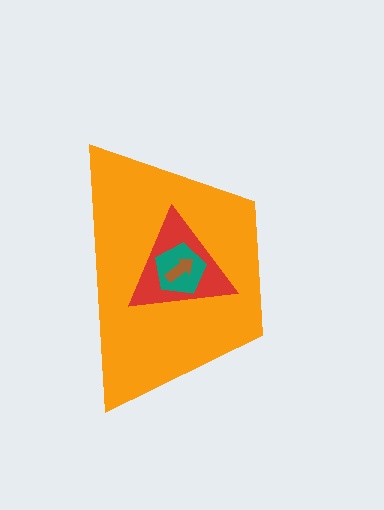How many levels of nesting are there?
4.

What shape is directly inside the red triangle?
The teal pentagon.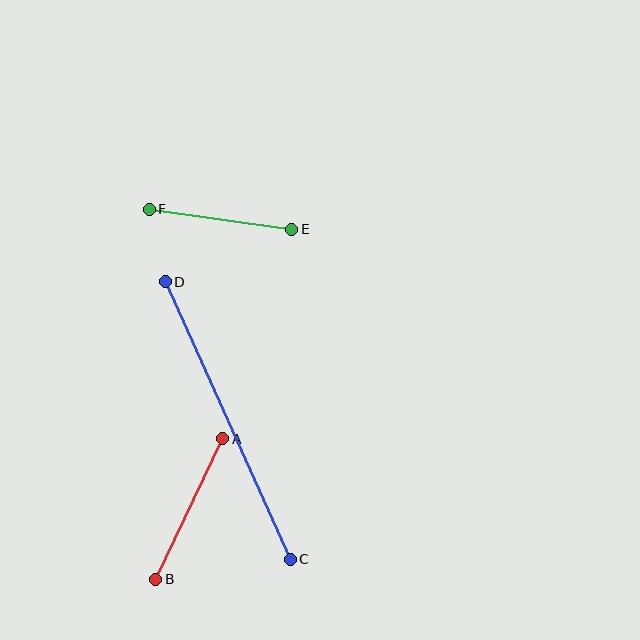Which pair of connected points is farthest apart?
Points C and D are farthest apart.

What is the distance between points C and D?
The distance is approximately 304 pixels.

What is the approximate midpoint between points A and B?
The midpoint is at approximately (189, 509) pixels.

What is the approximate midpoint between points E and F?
The midpoint is at approximately (221, 219) pixels.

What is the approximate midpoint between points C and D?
The midpoint is at approximately (228, 420) pixels.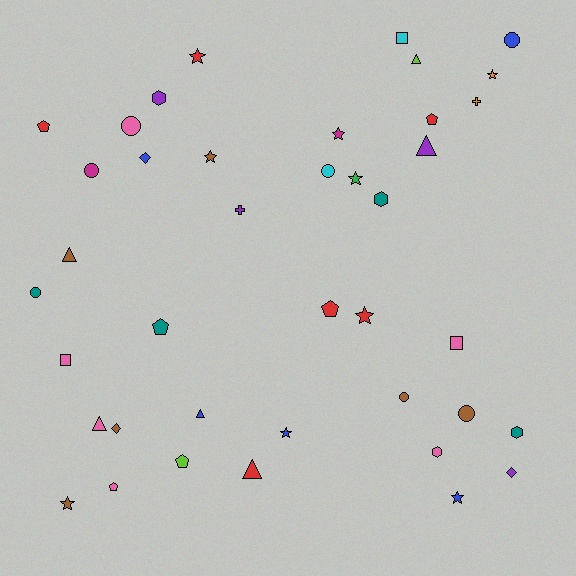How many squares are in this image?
There are 3 squares.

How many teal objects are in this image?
There are 4 teal objects.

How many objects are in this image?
There are 40 objects.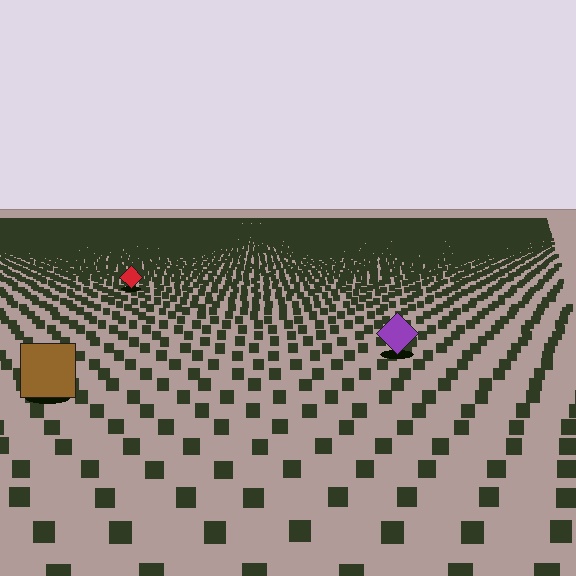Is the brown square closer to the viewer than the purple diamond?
Yes. The brown square is closer — you can tell from the texture gradient: the ground texture is coarser near it.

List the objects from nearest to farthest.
From nearest to farthest: the brown square, the purple diamond, the red diamond.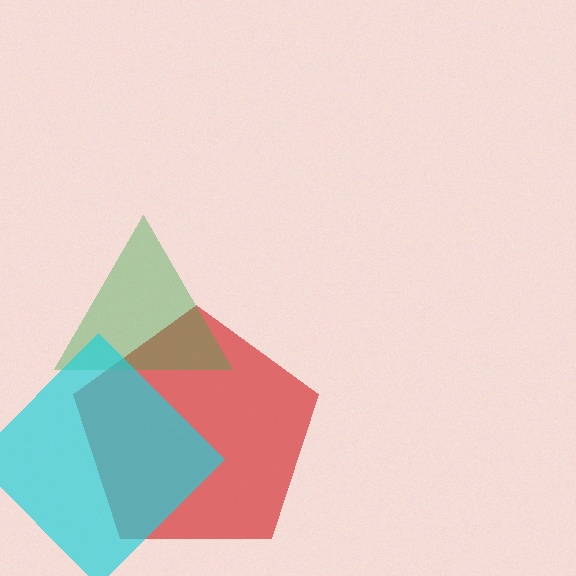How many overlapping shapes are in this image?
There are 3 overlapping shapes in the image.